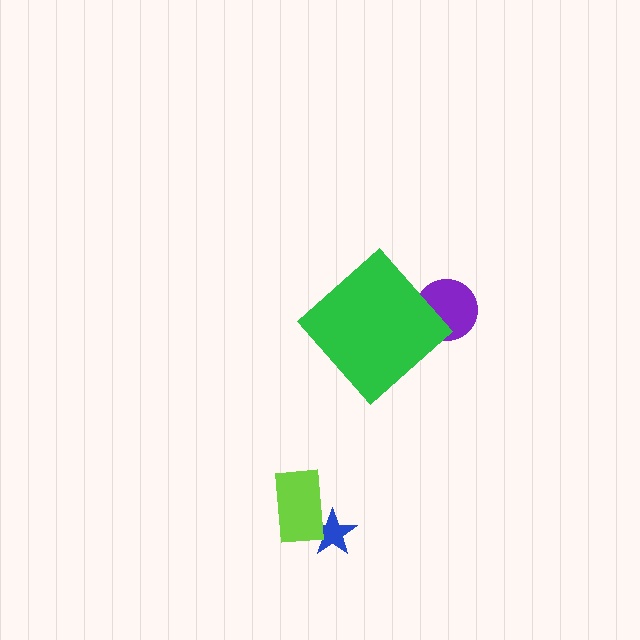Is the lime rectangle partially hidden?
No, the lime rectangle is fully visible.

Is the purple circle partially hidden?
Yes, the purple circle is partially hidden behind the green diamond.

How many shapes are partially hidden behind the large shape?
1 shape is partially hidden.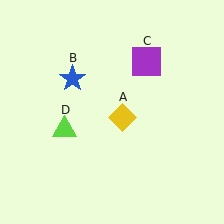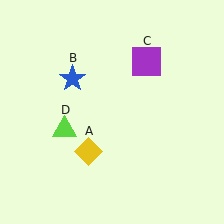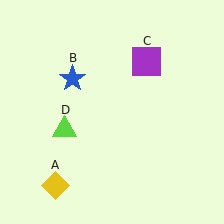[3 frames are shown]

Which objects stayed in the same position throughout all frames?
Blue star (object B) and purple square (object C) and lime triangle (object D) remained stationary.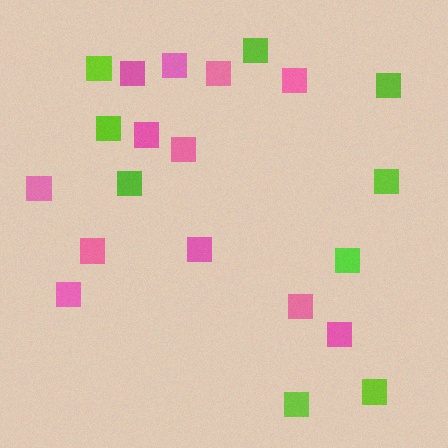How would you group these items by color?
There are 2 groups: one group of lime squares (9) and one group of pink squares (12).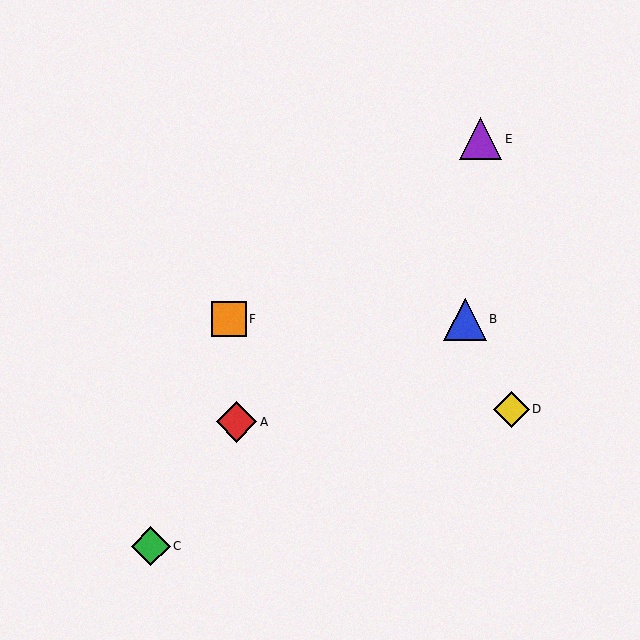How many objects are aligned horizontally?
2 objects (B, F) are aligned horizontally.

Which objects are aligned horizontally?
Objects B, F are aligned horizontally.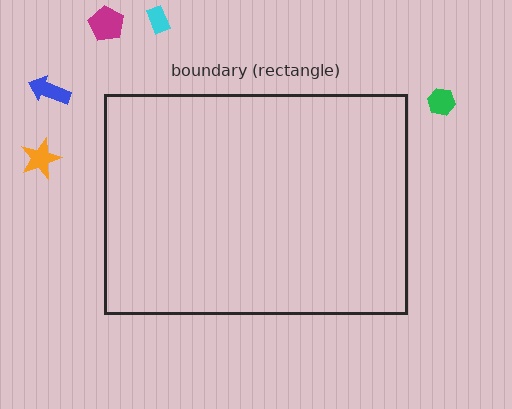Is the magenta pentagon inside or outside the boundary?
Outside.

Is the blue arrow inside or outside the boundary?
Outside.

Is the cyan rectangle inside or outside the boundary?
Outside.